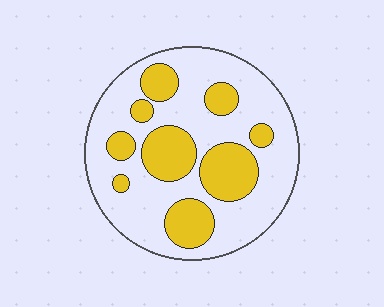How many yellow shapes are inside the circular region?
9.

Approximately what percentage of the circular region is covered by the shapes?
Approximately 30%.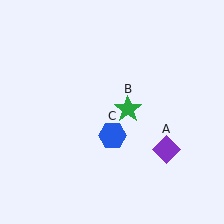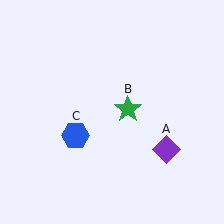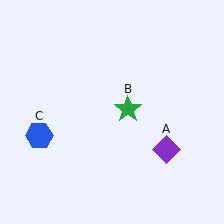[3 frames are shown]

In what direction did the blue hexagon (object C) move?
The blue hexagon (object C) moved left.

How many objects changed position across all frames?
1 object changed position: blue hexagon (object C).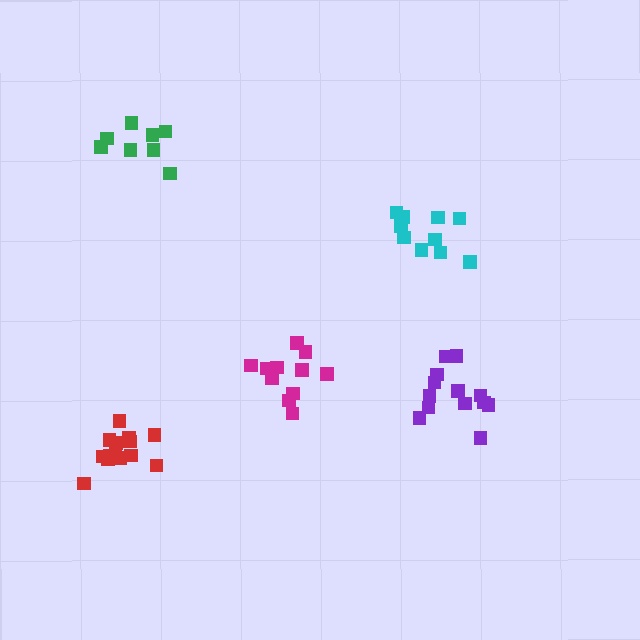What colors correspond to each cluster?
The clusters are colored: purple, cyan, green, red, magenta.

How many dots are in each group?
Group 1: 13 dots, Group 2: 10 dots, Group 3: 8 dots, Group 4: 14 dots, Group 5: 11 dots (56 total).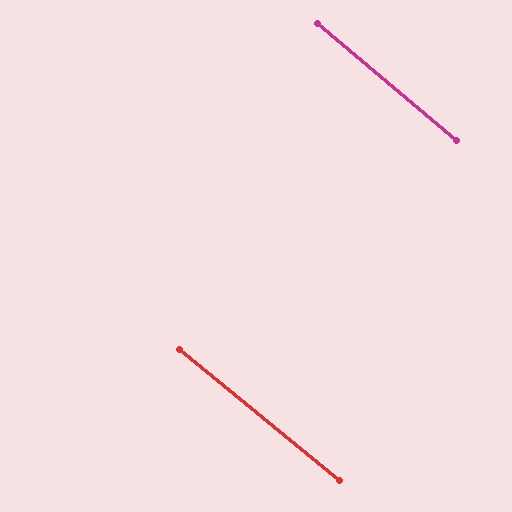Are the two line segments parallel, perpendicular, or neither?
Parallel — their directions differ by only 1.0°.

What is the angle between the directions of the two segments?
Approximately 1 degree.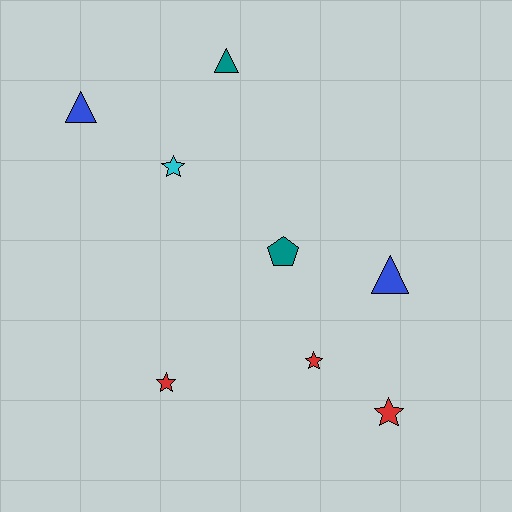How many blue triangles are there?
There are 2 blue triangles.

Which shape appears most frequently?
Star, with 4 objects.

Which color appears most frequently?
Red, with 3 objects.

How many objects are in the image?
There are 8 objects.